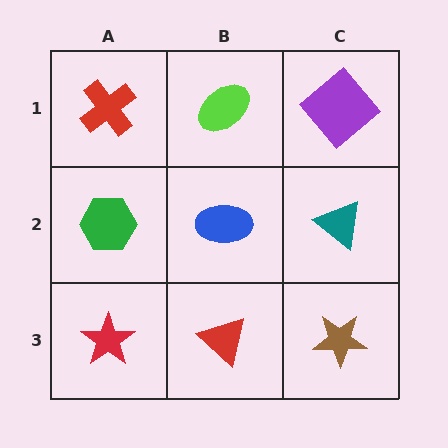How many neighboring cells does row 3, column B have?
3.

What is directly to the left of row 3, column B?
A red star.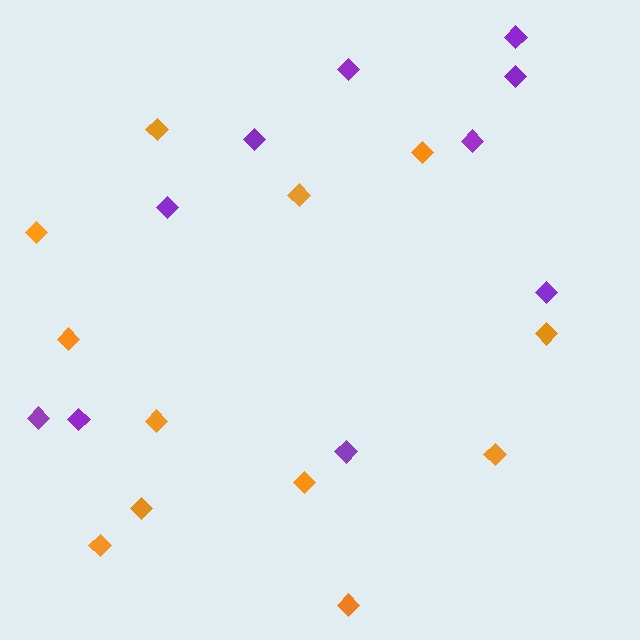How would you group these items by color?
There are 2 groups: one group of orange diamonds (12) and one group of purple diamonds (10).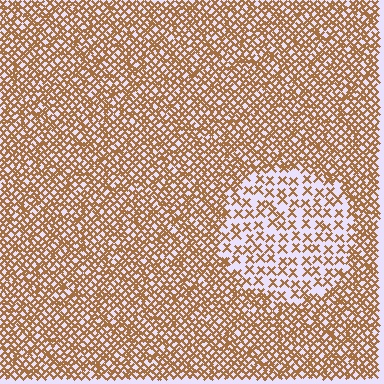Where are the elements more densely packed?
The elements are more densely packed outside the circle boundary.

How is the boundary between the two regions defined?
The boundary is defined by a change in element density (approximately 2.3x ratio). All elements are the same color, size, and shape.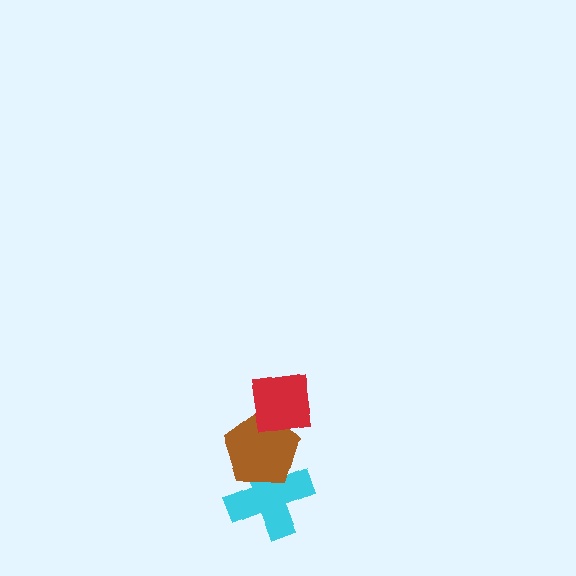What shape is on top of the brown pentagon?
The red square is on top of the brown pentagon.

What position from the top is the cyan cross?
The cyan cross is 3rd from the top.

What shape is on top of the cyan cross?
The brown pentagon is on top of the cyan cross.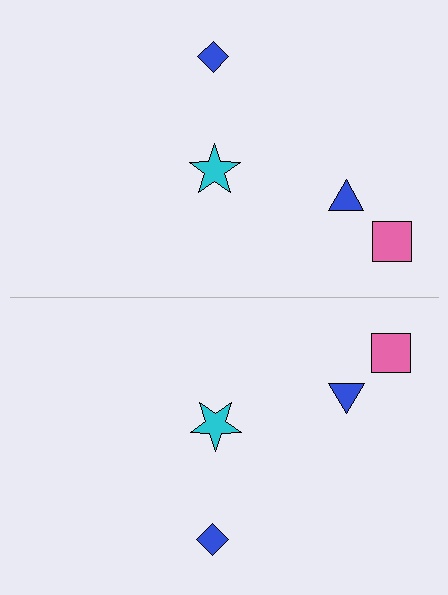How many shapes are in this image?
There are 8 shapes in this image.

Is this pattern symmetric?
Yes, this pattern has bilateral (reflection) symmetry.